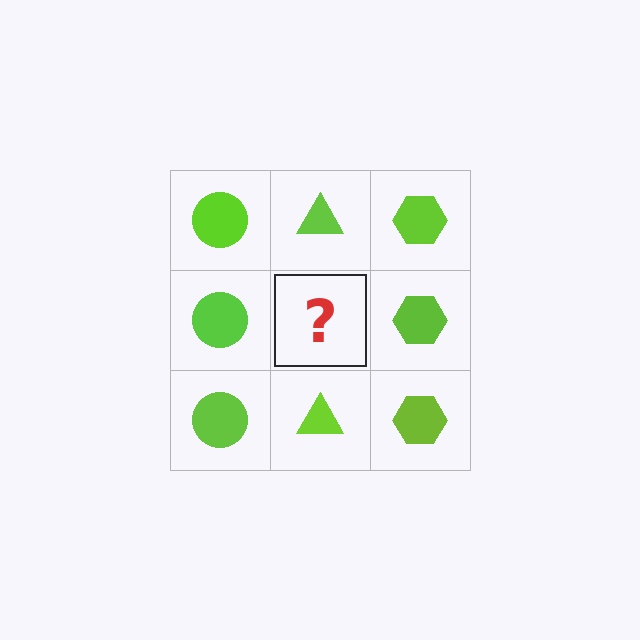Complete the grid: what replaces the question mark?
The question mark should be replaced with a lime triangle.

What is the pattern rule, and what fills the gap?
The rule is that each column has a consistent shape. The gap should be filled with a lime triangle.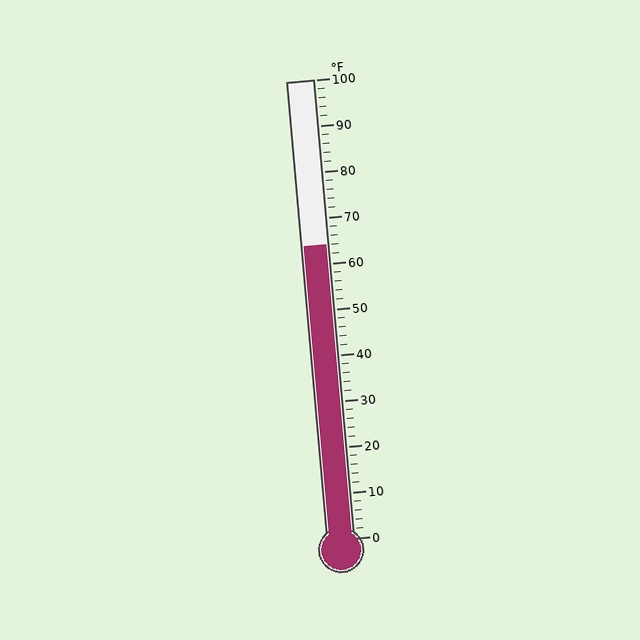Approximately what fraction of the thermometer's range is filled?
The thermometer is filled to approximately 65% of its range.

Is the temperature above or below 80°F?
The temperature is below 80°F.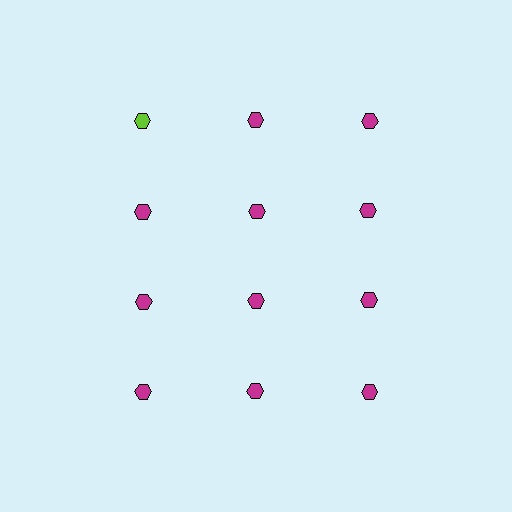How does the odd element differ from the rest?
It has a different color: lime instead of magenta.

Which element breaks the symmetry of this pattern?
The lime hexagon in the top row, leftmost column breaks the symmetry. All other shapes are magenta hexagons.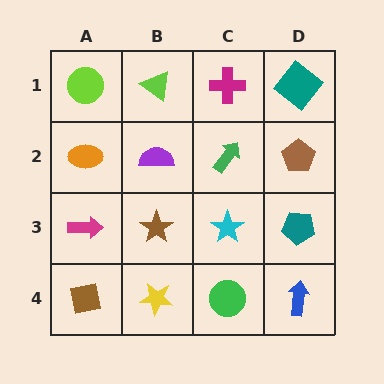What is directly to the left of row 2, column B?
An orange ellipse.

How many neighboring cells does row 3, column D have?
3.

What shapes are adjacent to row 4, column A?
A magenta arrow (row 3, column A), a yellow star (row 4, column B).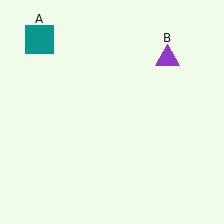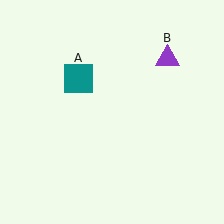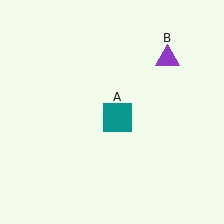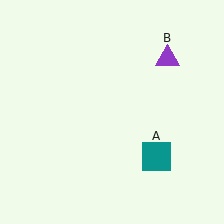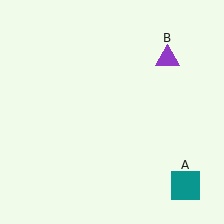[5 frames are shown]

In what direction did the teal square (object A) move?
The teal square (object A) moved down and to the right.